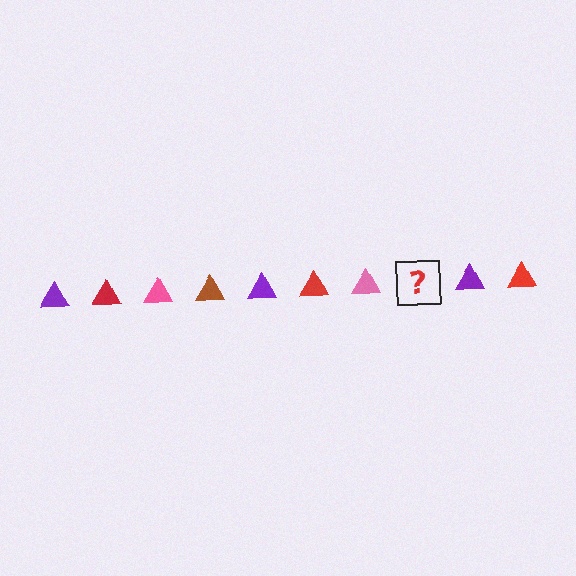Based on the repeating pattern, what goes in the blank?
The blank should be a brown triangle.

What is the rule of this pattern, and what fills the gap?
The rule is that the pattern cycles through purple, red, pink, brown triangles. The gap should be filled with a brown triangle.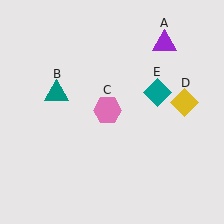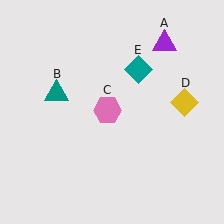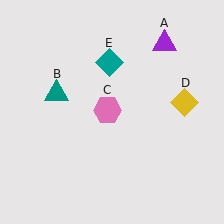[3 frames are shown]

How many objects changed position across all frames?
1 object changed position: teal diamond (object E).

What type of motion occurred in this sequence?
The teal diamond (object E) rotated counterclockwise around the center of the scene.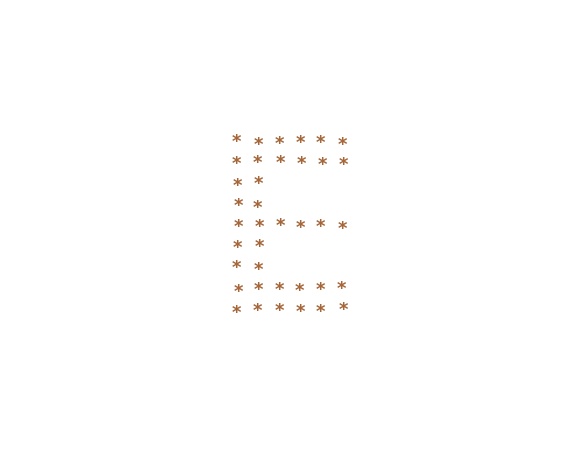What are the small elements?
The small elements are asterisks.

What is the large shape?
The large shape is the letter E.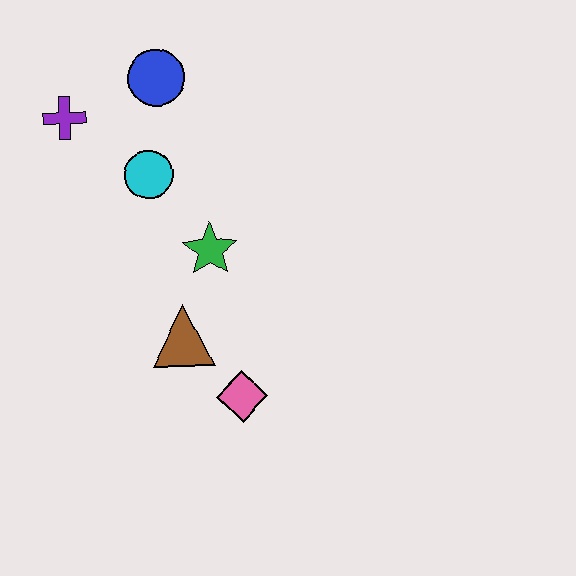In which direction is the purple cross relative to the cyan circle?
The purple cross is to the left of the cyan circle.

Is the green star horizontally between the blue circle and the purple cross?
No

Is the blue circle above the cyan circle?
Yes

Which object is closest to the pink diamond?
The brown triangle is closest to the pink diamond.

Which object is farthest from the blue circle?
The pink diamond is farthest from the blue circle.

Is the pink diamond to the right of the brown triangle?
Yes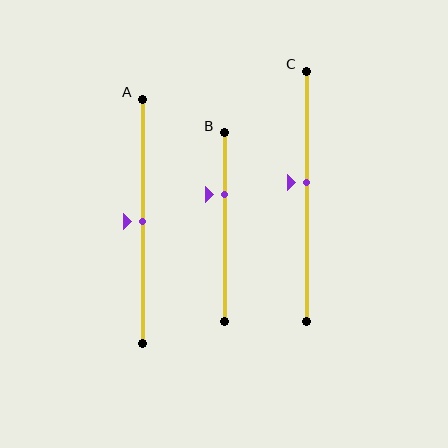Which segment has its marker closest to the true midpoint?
Segment A has its marker closest to the true midpoint.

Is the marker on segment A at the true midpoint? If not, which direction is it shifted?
Yes, the marker on segment A is at the true midpoint.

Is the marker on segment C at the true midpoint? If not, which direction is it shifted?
No, the marker on segment C is shifted upward by about 6% of the segment length.